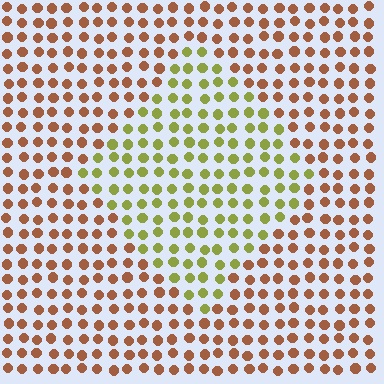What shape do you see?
I see a diamond.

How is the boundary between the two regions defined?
The boundary is defined purely by a slight shift in hue (about 55 degrees). Spacing, size, and orientation are identical on both sides.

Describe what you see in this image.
The image is filled with small brown elements in a uniform arrangement. A diamond-shaped region is visible where the elements are tinted to a slightly different hue, forming a subtle color boundary.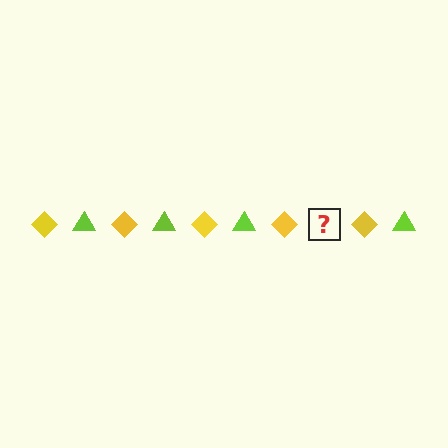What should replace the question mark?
The question mark should be replaced with a lime triangle.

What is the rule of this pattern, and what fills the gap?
The rule is that the pattern alternates between yellow diamond and lime triangle. The gap should be filled with a lime triangle.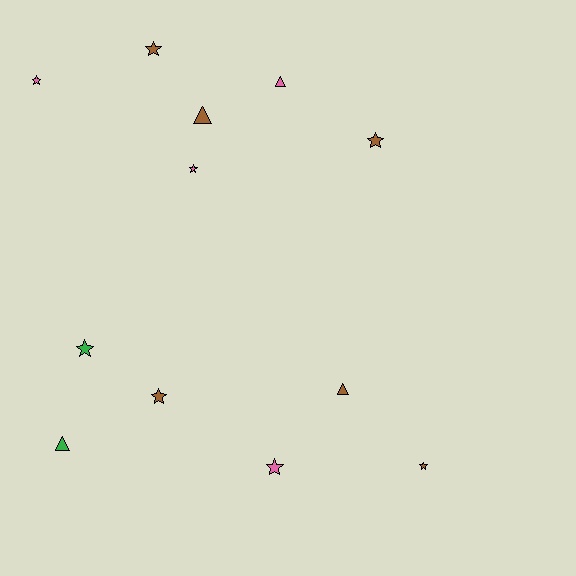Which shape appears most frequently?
Star, with 8 objects.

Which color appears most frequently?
Brown, with 6 objects.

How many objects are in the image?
There are 12 objects.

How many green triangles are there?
There is 1 green triangle.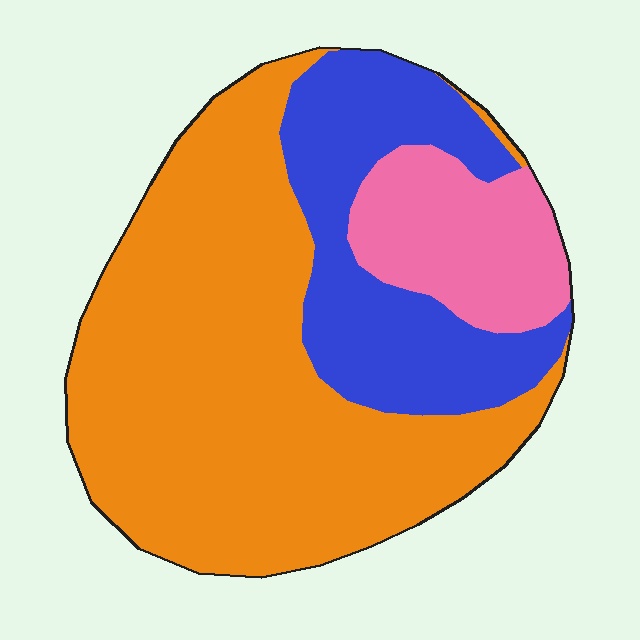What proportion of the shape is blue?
Blue takes up between a sixth and a third of the shape.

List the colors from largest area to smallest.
From largest to smallest: orange, blue, pink.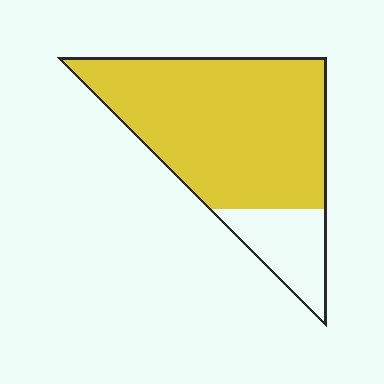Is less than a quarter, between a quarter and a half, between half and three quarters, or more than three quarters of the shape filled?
More than three quarters.